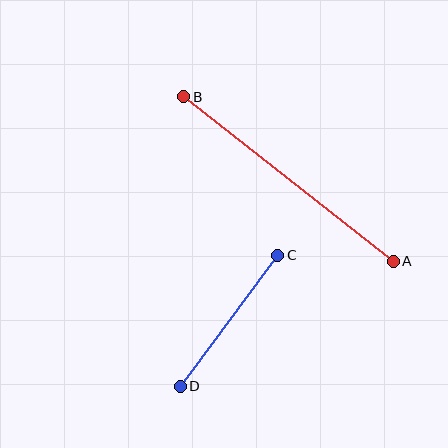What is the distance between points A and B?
The distance is approximately 266 pixels.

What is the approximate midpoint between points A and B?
The midpoint is at approximately (289, 179) pixels.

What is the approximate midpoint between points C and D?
The midpoint is at approximately (229, 321) pixels.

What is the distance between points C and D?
The distance is approximately 163 pixels.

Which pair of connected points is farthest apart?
Points A and B are farthest apart.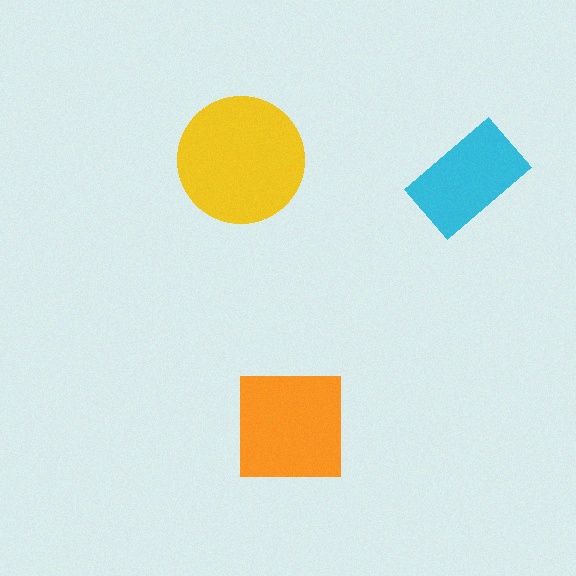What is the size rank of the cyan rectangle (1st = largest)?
3rd.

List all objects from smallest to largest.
The cyan rectangle, the orange square, the yellow circle.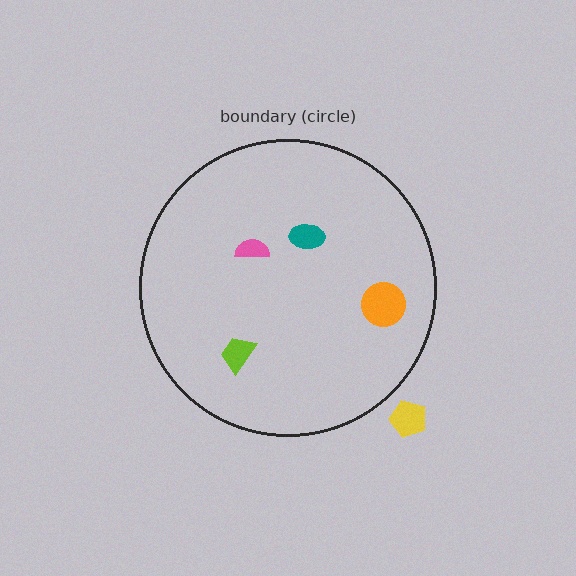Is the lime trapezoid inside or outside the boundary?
Inside.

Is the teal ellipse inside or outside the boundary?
Inside.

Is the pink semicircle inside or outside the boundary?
Inside.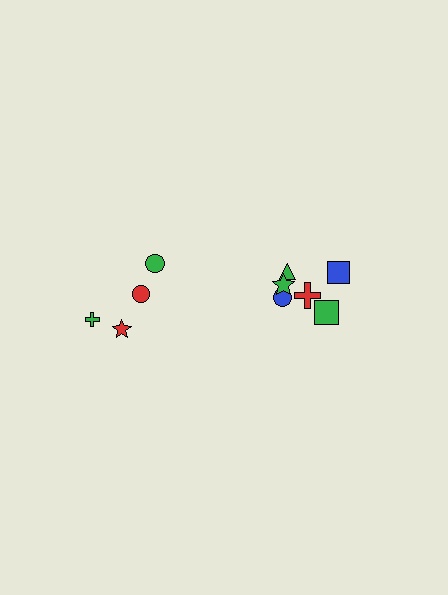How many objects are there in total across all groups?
There are 10 objects.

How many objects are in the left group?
There are 4 objects.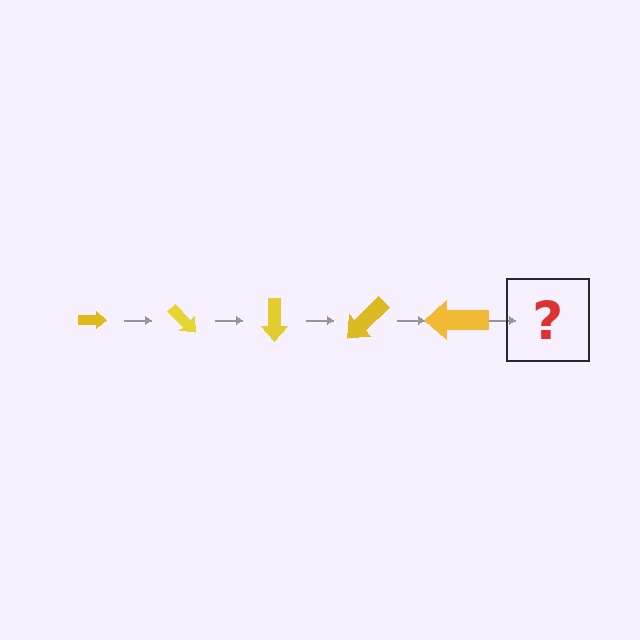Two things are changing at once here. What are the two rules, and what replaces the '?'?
The two rules are that the arrow grows larger each step and it rotates 45 degrees each step. The '?' should be an arrow, larger than the previous one and rotated 225 degrees from the start.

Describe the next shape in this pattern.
It should be an arrow, larger than the previous one and rotated 225 degrees from the start.